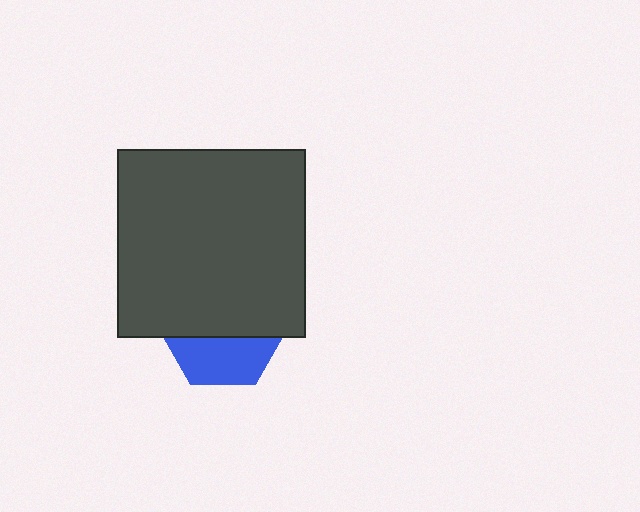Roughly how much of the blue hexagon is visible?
A small part of it is visible (roughly 40%).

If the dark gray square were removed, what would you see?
You would see the complete blue hexagon.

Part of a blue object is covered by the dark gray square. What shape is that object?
It is a hexagon.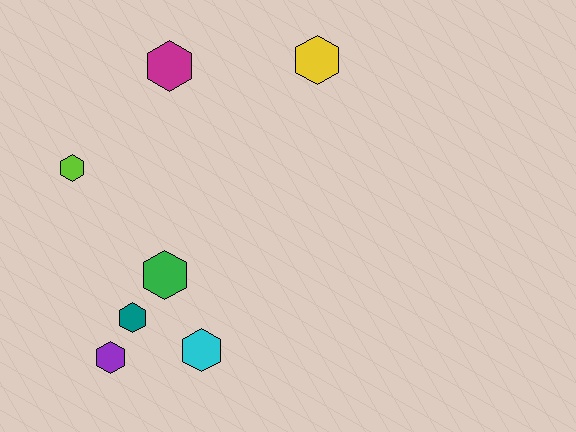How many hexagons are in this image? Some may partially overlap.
There are 7 hexagons.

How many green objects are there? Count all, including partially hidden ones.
There is 1 green object.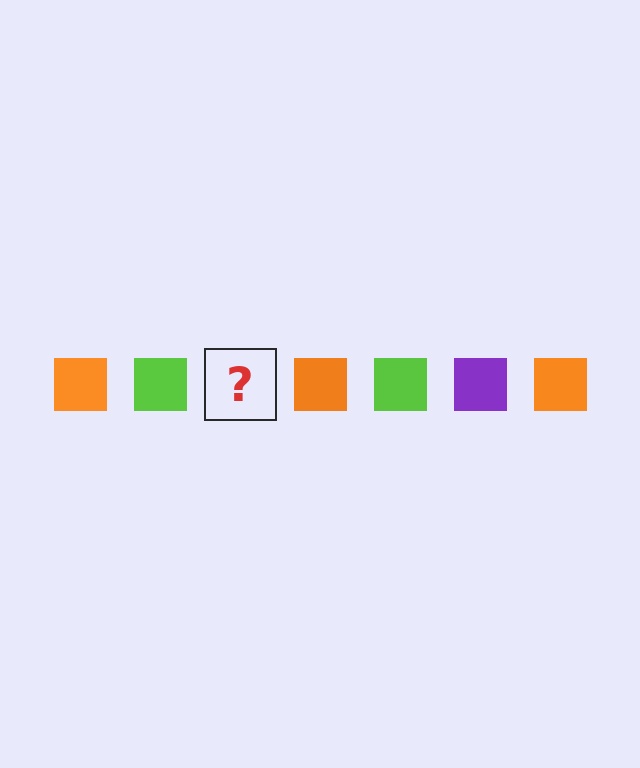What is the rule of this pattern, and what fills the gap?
The rule is that the pattern cycles through orange, lime, purple squares. The gap should be filled with a purple square.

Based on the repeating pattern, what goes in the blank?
The blank should be a purple square.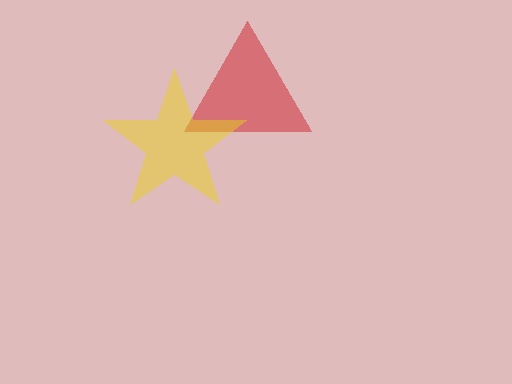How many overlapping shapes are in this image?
There are 2 overlapping shapes in the image.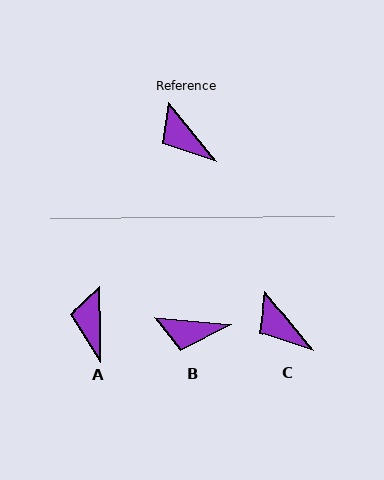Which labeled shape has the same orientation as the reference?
C.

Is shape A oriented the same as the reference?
No, it is off by about 38 degrees.